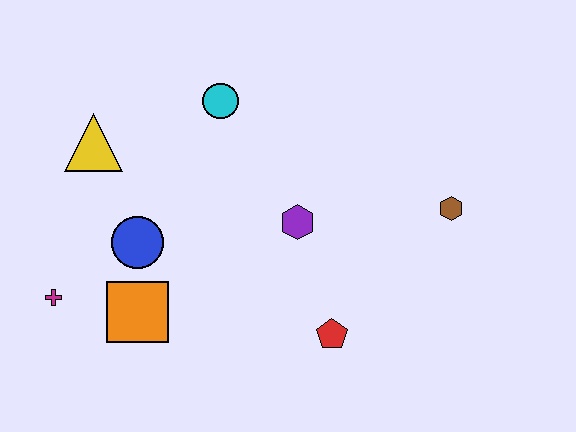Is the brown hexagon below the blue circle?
No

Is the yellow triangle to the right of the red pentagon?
No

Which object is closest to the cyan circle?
The yellow triangle is closest to the cyan circle.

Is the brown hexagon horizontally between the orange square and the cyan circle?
No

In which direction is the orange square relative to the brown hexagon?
The orange square is to the left of the brown hexagon.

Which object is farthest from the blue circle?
The brown hexagon is farthest from the blue circle.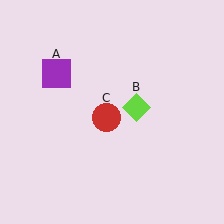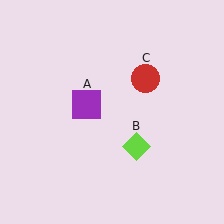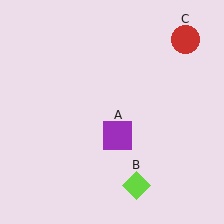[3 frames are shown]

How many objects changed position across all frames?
3 objects changed position: purple square (object A), lime diamond (object B), red circle (object C).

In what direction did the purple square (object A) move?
The purple square (object A) moved down and to the right.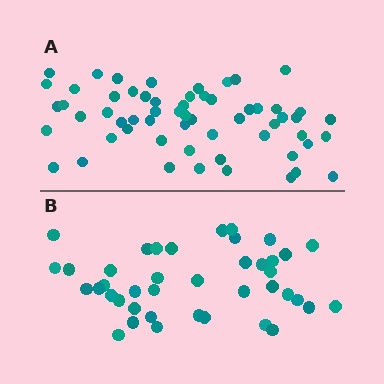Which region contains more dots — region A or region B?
Region A (the top region) has more dots.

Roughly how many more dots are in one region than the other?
Region A has approximately 20 more dots than region B.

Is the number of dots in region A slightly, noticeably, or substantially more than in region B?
Region A has noticeably more, but not dramatically so. The ratio is roughly 1.4 to 1.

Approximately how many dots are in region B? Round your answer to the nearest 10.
About 40 dots. (The exact count is 41, which rounds to 40.)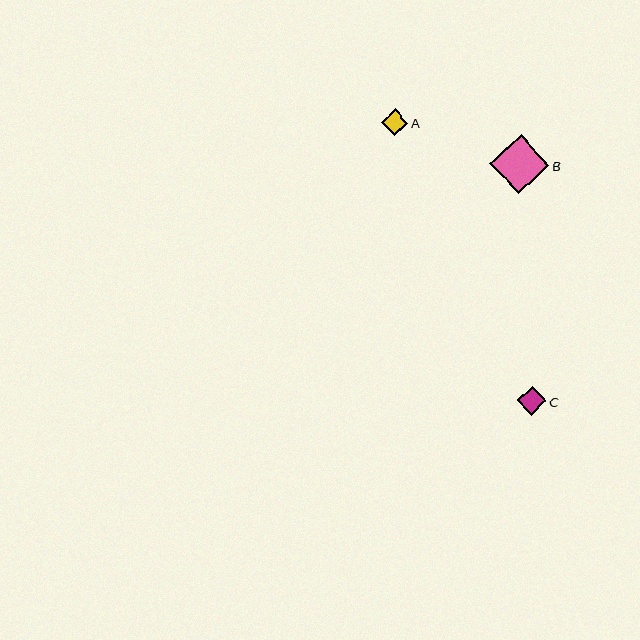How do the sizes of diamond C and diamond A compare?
Diamond C and diamond A are approximately the same size.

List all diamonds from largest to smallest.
From largest to smallest: B, C, A.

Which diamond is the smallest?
Diamond A is the smallest with a size of approximately 27 pixels.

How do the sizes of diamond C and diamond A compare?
Diamond C and diamond A are approximately the same size.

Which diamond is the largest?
Diamond B is the largest with a size of approximately 59 pixels.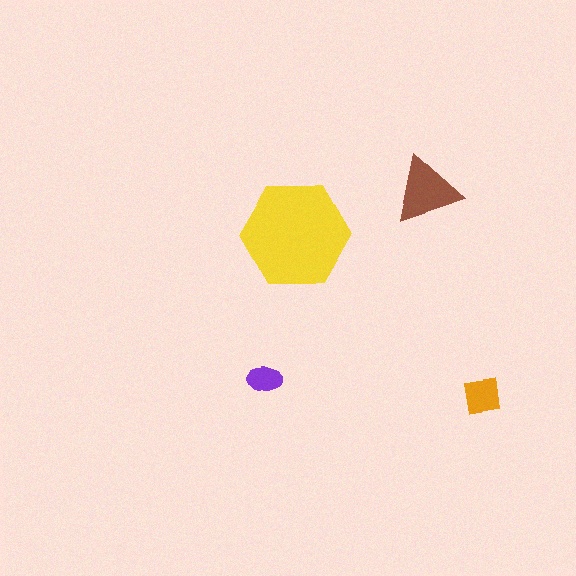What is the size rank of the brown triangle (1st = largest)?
2nd.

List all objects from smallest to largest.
The purple ellipse, the orange square, the brown triangle, the yellow hexagon.